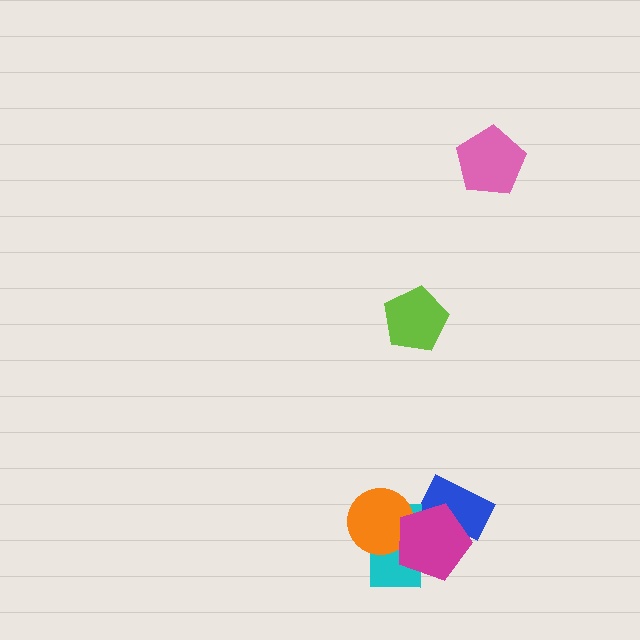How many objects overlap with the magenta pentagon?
3 objects overlap with the magenta pentagon.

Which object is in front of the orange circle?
The magenta pentagon is in front of the orange circle.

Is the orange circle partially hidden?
Yes, it is partially covered by another shape.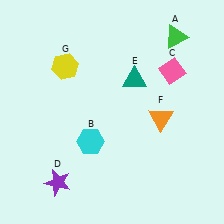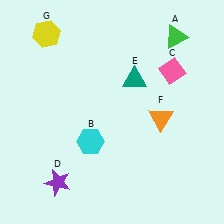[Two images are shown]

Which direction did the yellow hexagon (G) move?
The yellow hexagon (G) moved up.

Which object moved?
The yellow hexagon (G) moved up.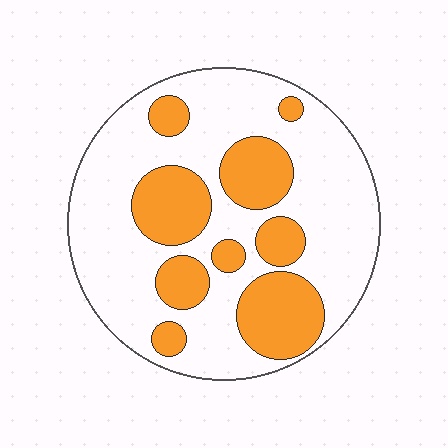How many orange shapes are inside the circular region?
9.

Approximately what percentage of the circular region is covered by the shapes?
Approximately 30%.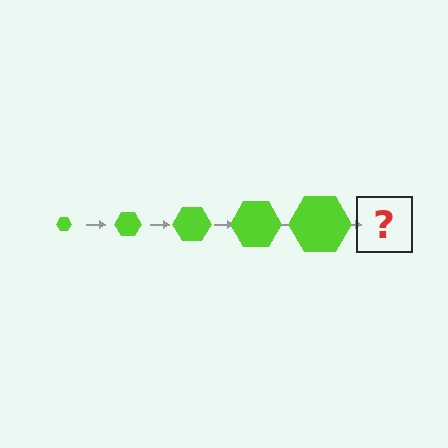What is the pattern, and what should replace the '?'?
The pattern is that the hexagon gets progressively larger each step. The '?' should be a lime hexagon, larger than the previous one.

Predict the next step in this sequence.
The next step is a lime hexagon, larger than the previous one.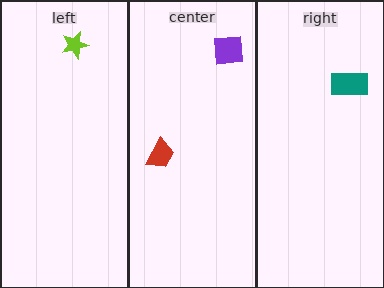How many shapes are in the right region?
1.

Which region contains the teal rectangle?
The right region.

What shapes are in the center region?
The red trapezoid, the purple square.